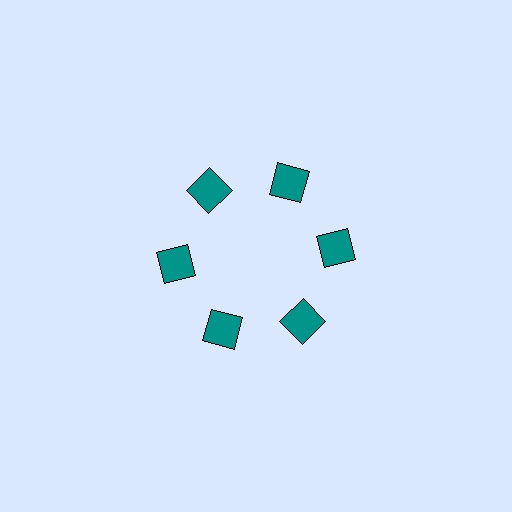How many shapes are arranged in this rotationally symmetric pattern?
There are 6 shapes, arranged in 6 groups of 1.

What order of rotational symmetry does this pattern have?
This pattern has 6-fold rotational symmetry.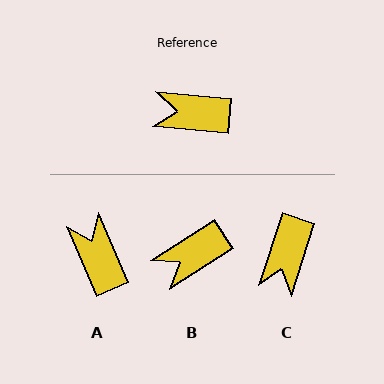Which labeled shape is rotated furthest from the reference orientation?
C, about 77 degrees away.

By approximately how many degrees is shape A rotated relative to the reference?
Approximately 62 degrees clockwise.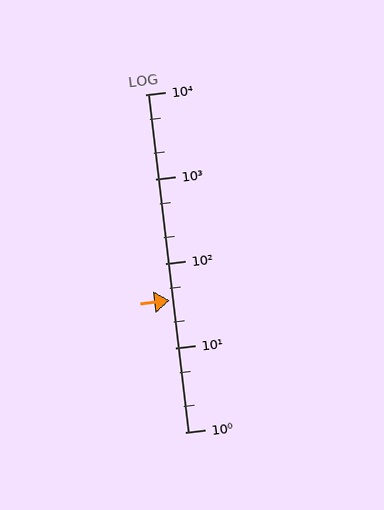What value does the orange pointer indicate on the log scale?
The pointer indicates approximately 36.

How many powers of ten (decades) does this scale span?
The scale spans 4 decades, from 1 to 10000.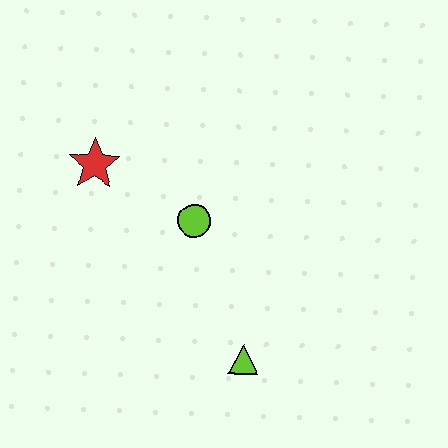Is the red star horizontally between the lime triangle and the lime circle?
No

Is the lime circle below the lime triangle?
No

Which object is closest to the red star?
The lime circle is closest to the red star.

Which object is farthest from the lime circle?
The lime triangle is farthest from the lime circle.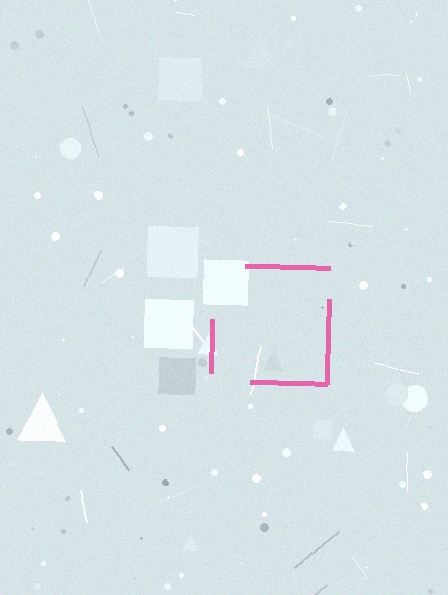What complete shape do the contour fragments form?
The contour fragments form a square.